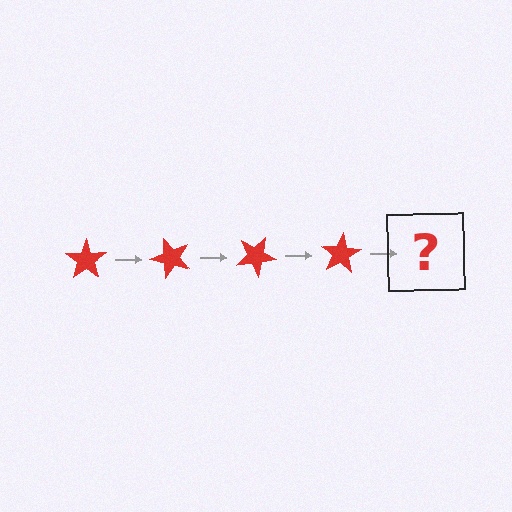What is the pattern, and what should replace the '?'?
The pattern is that the star rotates 50 degrees each step. The '?' should be a red star rotated 200 degrees.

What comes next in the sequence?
The next element should be a red star rotated 200 degrees.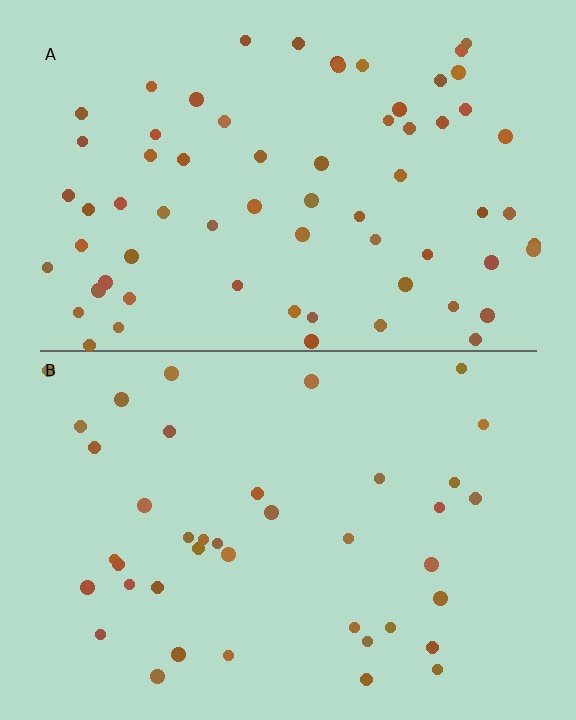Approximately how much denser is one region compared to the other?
Approximately 1.6× — region A over region B.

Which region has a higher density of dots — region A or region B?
A (the top).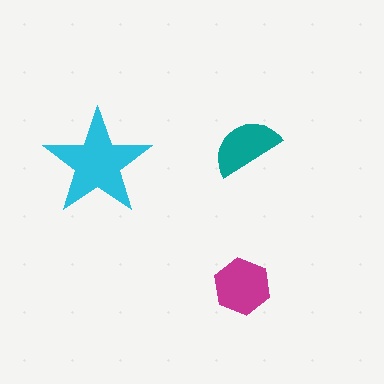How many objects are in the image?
There are 3 objects in the image.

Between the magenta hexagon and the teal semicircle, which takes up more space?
The magenta hexagon.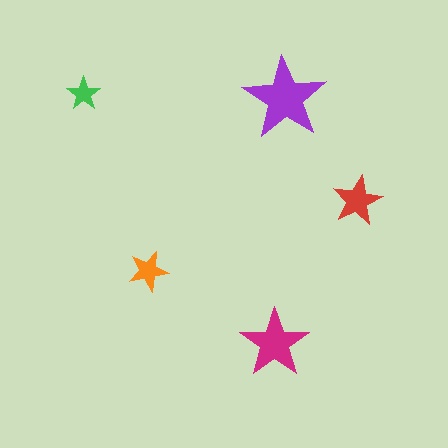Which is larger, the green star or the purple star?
The purple one.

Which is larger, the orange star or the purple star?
The purple one.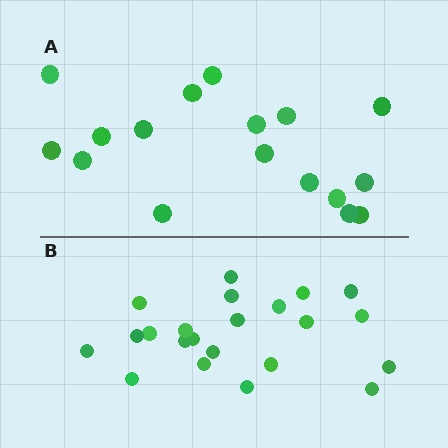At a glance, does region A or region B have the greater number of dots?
Region B (the bottom region) has more dots.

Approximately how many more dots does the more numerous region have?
Region B has about 5 more dots than region A.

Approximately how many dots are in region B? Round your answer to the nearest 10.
About 20 dots. (The exact count is 22, which rounds to 20.)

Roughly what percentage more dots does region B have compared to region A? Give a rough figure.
About 30% more.